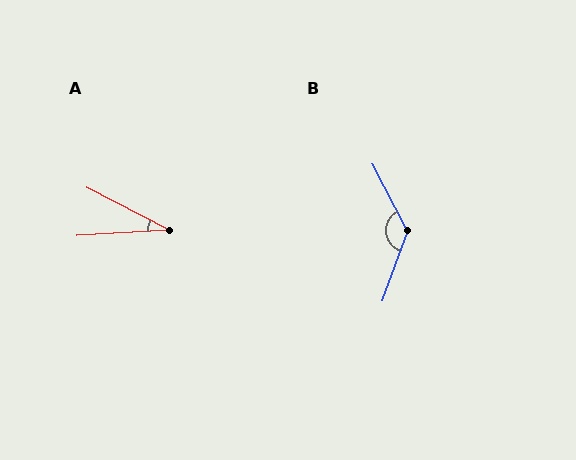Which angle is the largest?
B, at approximately 132 degrees.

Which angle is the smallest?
A, at approximately 30 degrees.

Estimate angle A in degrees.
Approximately 30 degrees.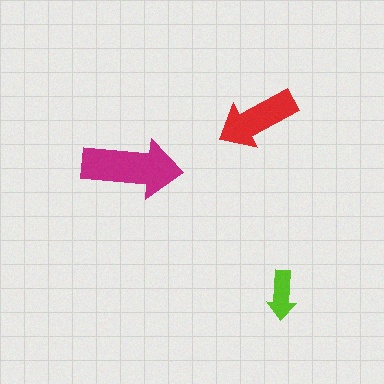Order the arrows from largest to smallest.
the magenta one, the red one, the lime one.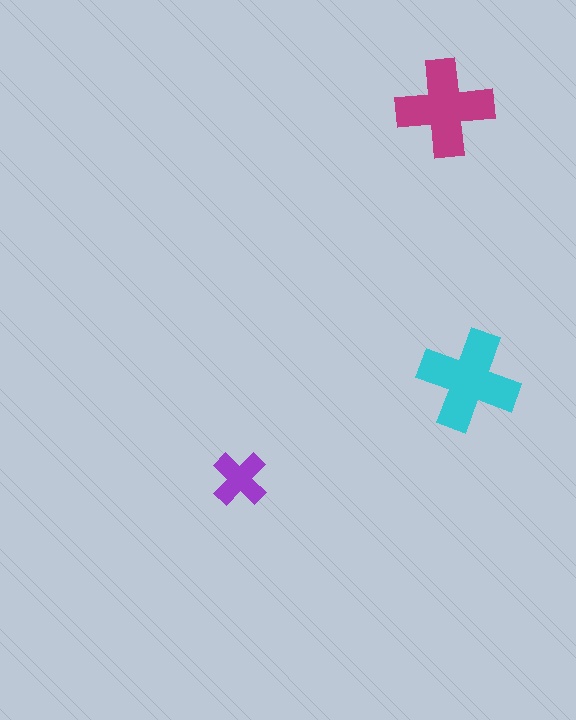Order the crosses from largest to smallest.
the cyan one, the magenta one, the purple one.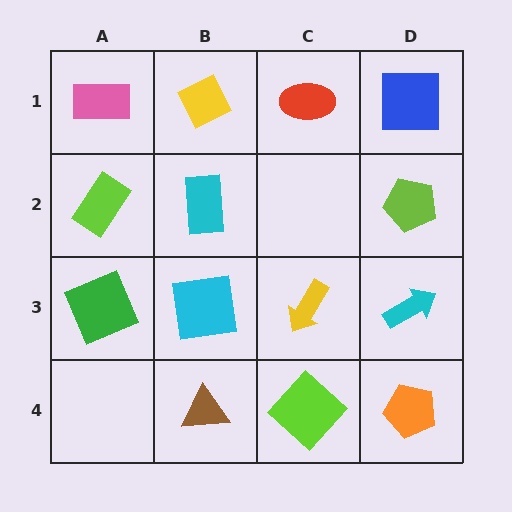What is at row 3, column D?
A cyan arrow.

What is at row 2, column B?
A cyan rectangle.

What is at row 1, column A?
A pink rectangle.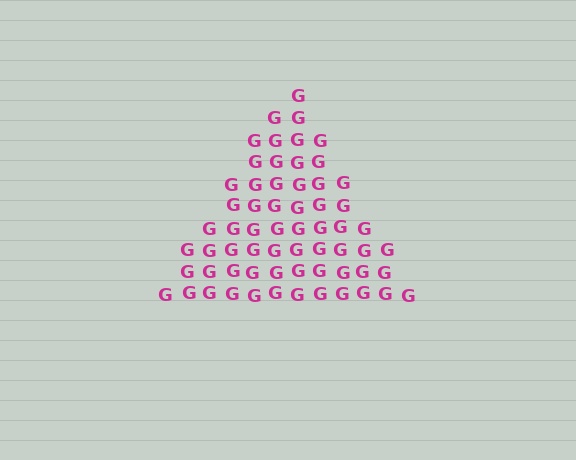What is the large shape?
The large shape is a triangle.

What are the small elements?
The small elements are letter G's.